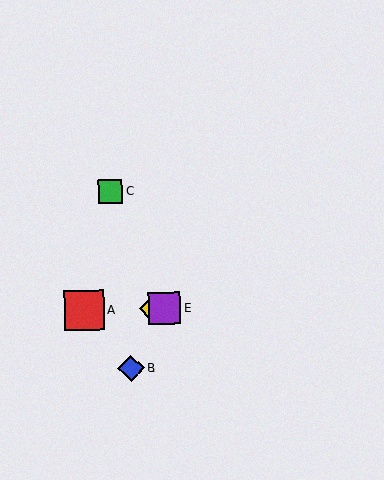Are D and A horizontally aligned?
Yes, both are at y≈309.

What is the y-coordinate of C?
Object C is at y≈191.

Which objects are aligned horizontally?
Objects A, D, E are aligned horizontally.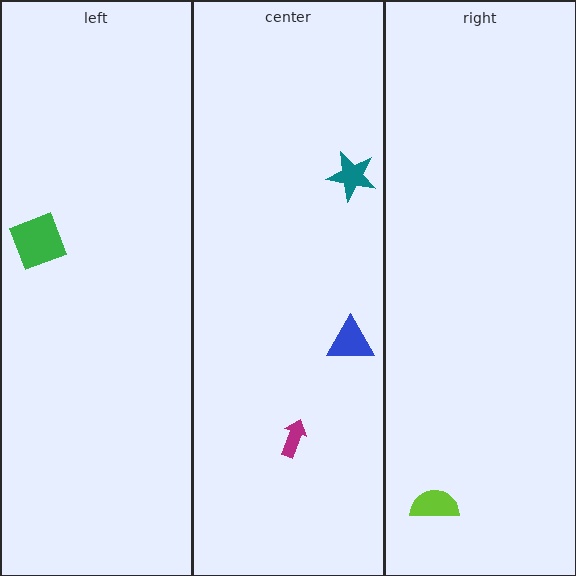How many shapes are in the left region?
1.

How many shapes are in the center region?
3.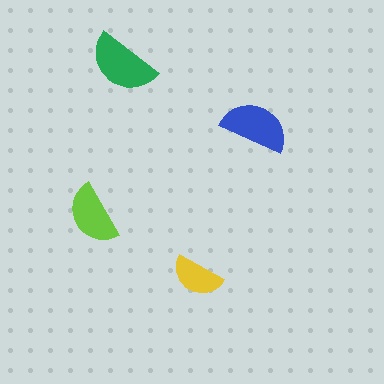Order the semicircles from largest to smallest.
the green one, the blue one, the lime one, the yellow one.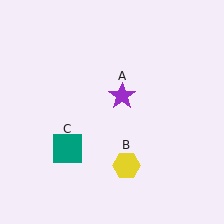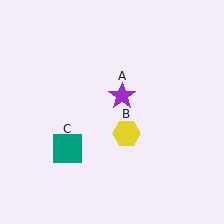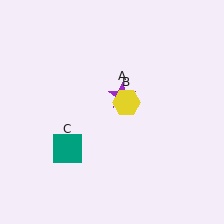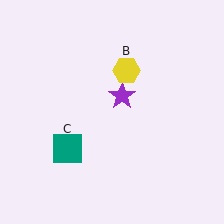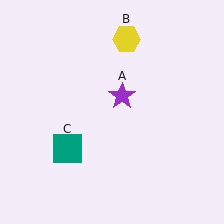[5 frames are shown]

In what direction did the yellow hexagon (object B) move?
The yellow hexagon (object B) moved up.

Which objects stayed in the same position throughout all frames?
Purple star (object A) and teal square (object C) remained stationary.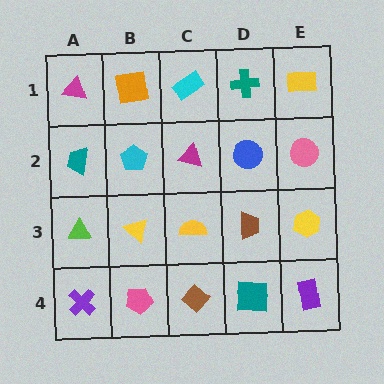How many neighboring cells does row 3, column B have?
4.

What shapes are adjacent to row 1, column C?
A magenta triangle (row 2, column C), an orange square (row 1, column B), a teal cross (row 1, column D).